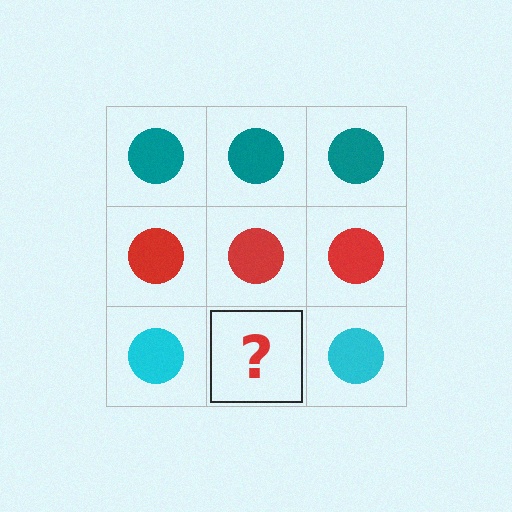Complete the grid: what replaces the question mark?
The question mark should be replaced with a cyan circle.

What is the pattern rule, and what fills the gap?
The rule is that each row has a consistent color. The gap should be filled with a cyan circle.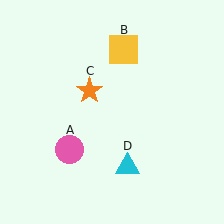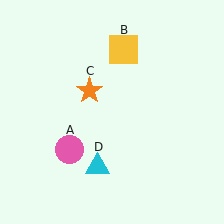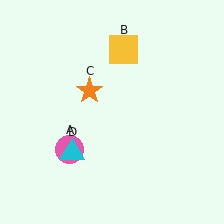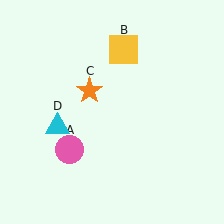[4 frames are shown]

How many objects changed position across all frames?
1 object changed position: cyan triangle (object D).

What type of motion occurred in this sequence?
The cyan triangle (object D) rotated clockwise around the center of the scene.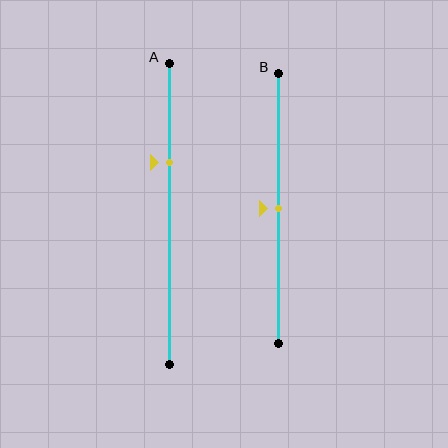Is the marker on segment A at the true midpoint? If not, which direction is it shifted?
No, the marker on segment A is shifted upward by about 17% of the segment length.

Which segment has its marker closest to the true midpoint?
Segment B has its marker closest to the true midpoint.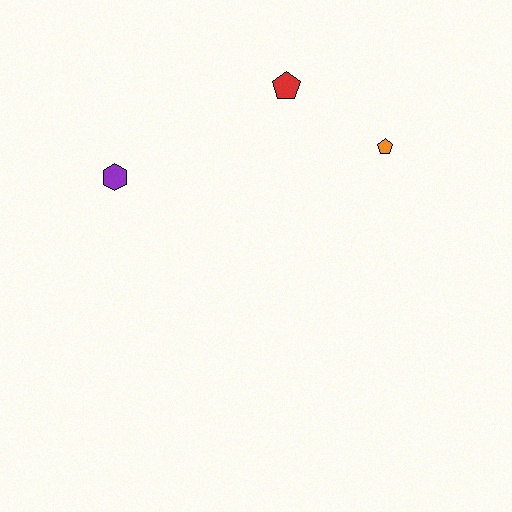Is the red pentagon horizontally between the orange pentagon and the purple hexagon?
Yes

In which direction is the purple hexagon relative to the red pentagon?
The purple hexagon is to the left of the red pentagon.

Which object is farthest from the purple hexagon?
The orange pentagon is farthest from the purple hexagon.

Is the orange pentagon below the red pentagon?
Yes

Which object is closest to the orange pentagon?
The red pentagon is closest to the orange pentagon.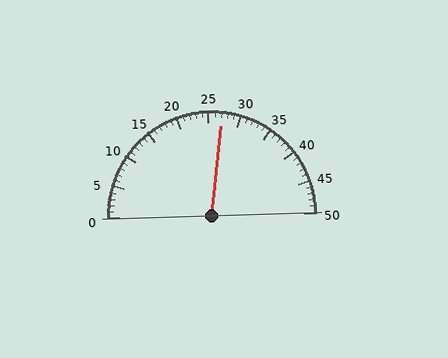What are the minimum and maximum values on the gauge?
The gauge ranges from 0 to 50.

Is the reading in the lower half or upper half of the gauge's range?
The reading is in the upper half of the range (0 to 50).